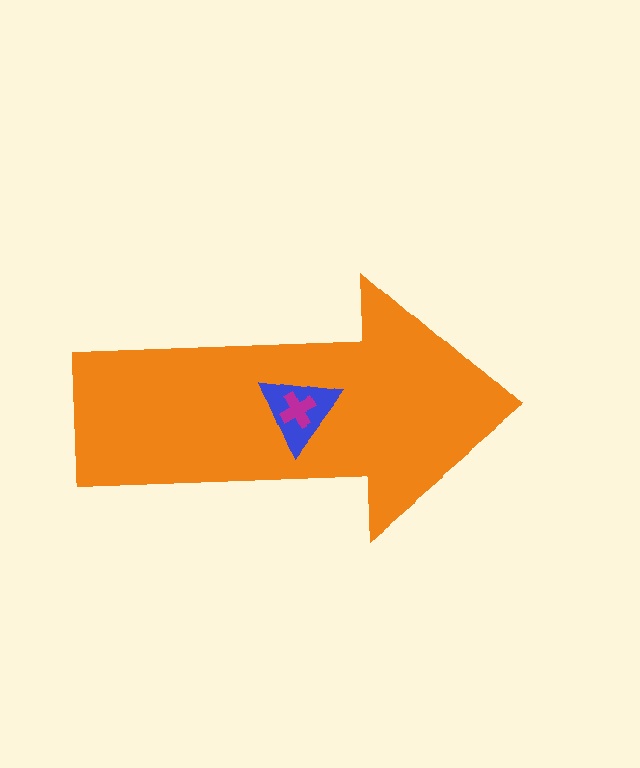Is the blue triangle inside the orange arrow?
Yes.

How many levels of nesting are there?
3.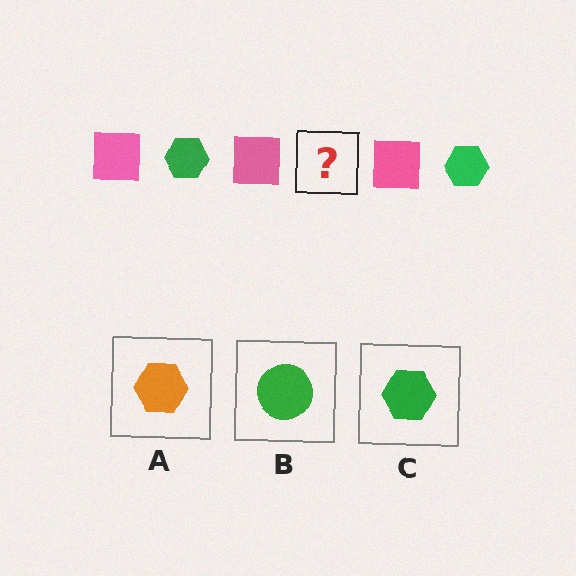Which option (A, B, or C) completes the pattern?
C.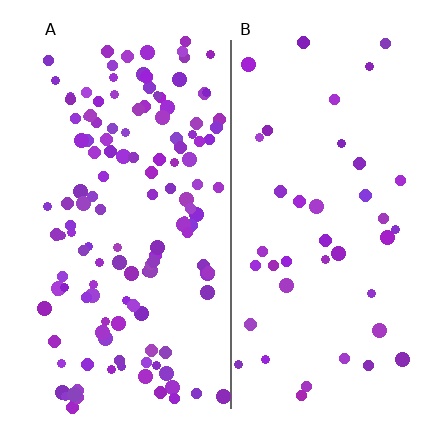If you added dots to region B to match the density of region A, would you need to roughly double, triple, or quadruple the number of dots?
Approximately triple.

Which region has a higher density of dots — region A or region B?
A (the left).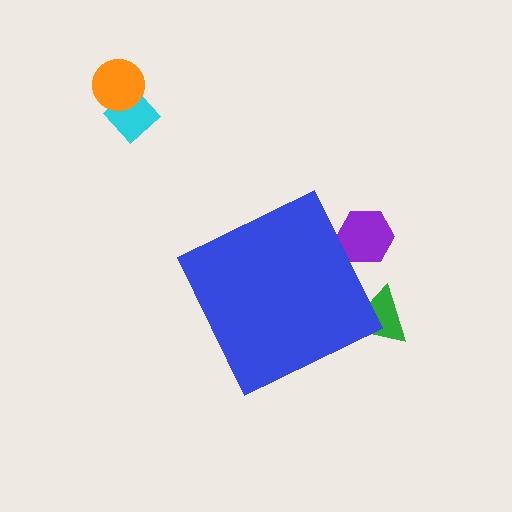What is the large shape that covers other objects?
A blue diamond.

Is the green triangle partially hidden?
Yes, the green triangle is partially hidden behind the blue diamond.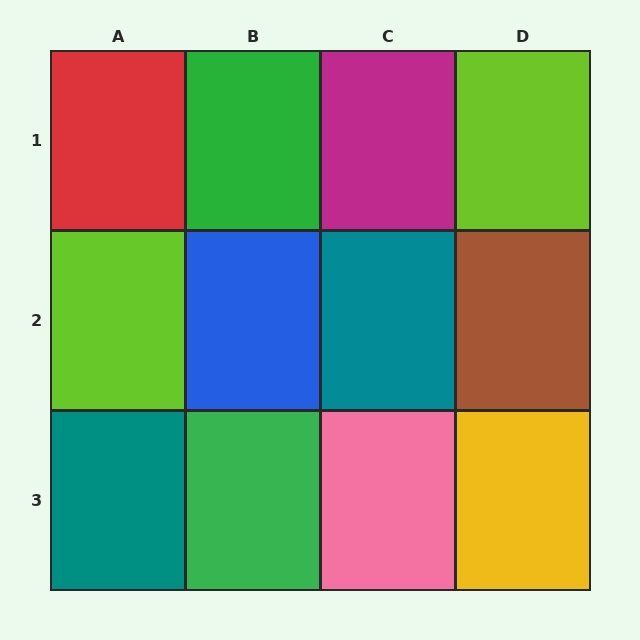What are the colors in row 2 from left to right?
Lime, blue, teal, brown.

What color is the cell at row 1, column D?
Lime.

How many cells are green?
2 cells are green.